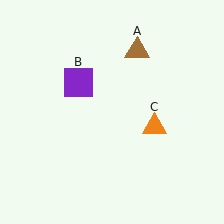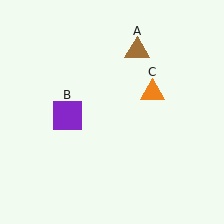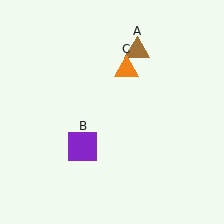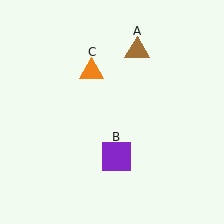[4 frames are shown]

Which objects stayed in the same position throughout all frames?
Brown triangle (object A) remained stationary.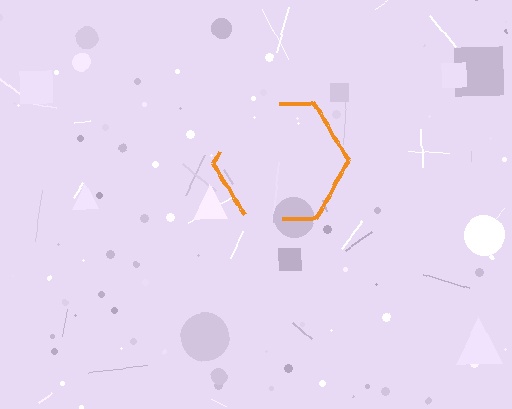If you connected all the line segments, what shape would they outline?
They would outline a hexagon.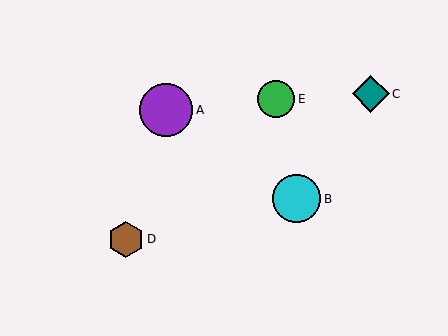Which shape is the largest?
The purple circle (labeled A) is the largest.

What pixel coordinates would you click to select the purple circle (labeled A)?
Click at (166, 110) to select the purple circle A.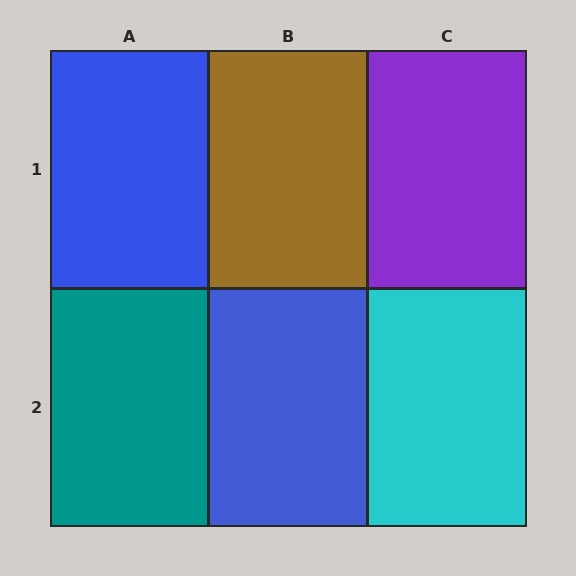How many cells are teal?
1 cell is teal.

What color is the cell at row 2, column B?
Blue.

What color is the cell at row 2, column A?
Teal.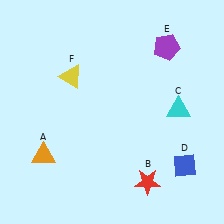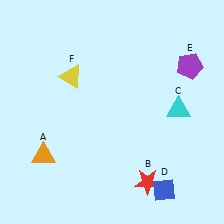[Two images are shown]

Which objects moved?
The objects that moved are: the blue diamond (D), the purple pentagon (E).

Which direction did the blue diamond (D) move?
The blue diamond (D) moved down.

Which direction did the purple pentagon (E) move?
The purple pentagon (E) moved right.